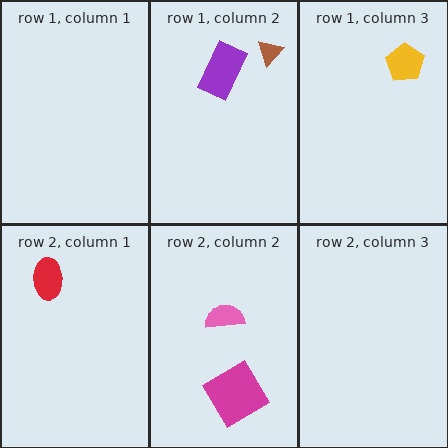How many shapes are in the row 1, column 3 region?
1.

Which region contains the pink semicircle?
The row 2, column 2 region.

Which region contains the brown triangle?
The row 1, column 2 region.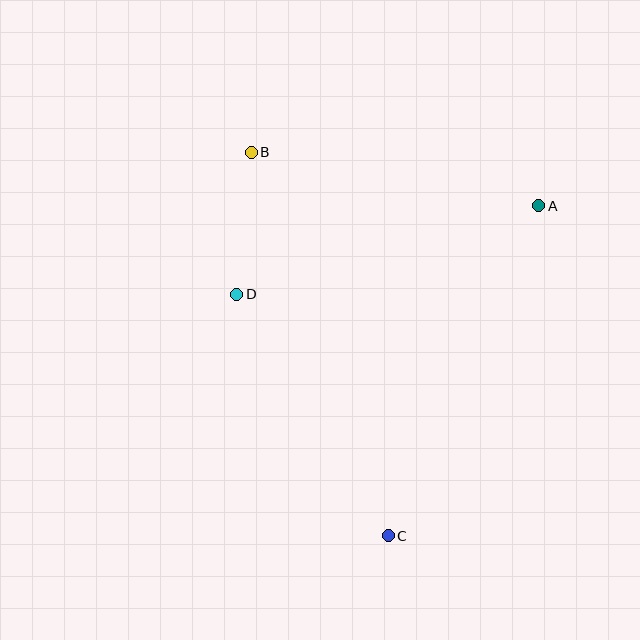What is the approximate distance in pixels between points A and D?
The distance between A and D is approximately 315 pixels.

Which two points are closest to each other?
Points B and D are closest to each other.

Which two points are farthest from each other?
Points B and C are farthest from each other.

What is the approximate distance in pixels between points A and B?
The distance between A and B is approximately 292 pixels.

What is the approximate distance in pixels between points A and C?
The distance between A and C is approximately 363 pixels.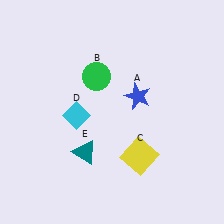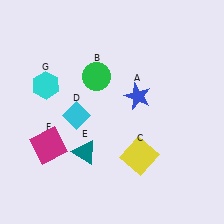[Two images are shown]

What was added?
A magenta square (F), a cyan hexagon (G) were added in Image 2.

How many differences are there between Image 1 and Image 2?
There are 2 differences between the two images.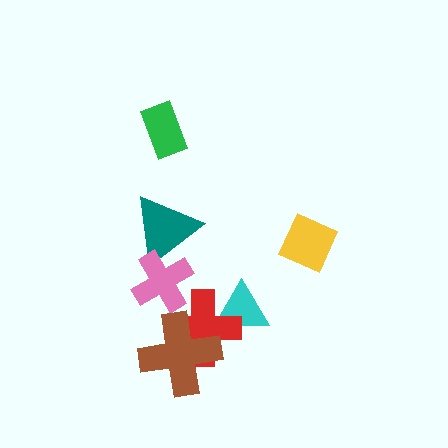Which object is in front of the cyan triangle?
The red cross is in front of the cyan triangle.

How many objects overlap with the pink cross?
2 objects overlap with the pink cross.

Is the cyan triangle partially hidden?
Yes, it is partially covered by another shape.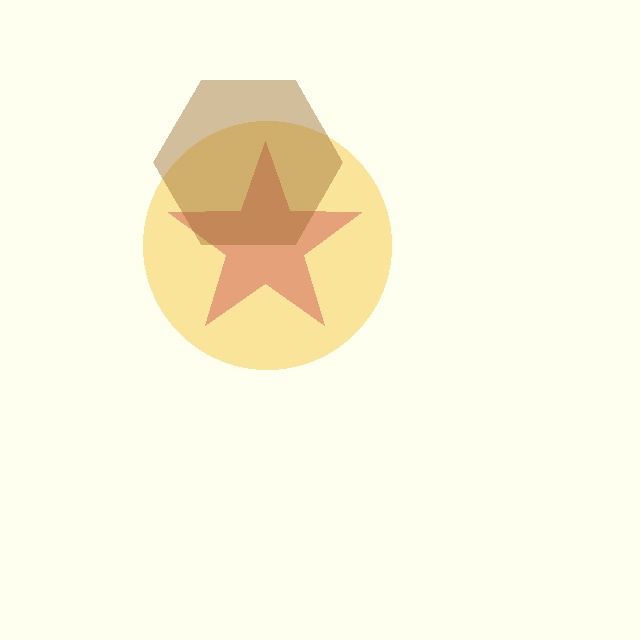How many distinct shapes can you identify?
There are 3 distinct shapes: a magenta star, a yellow circle, a brown hexagon.